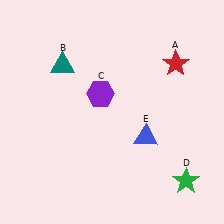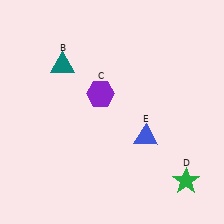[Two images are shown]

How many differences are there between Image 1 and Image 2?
There is 1 difference between the two images.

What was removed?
The red star (A) was removed in Image 2.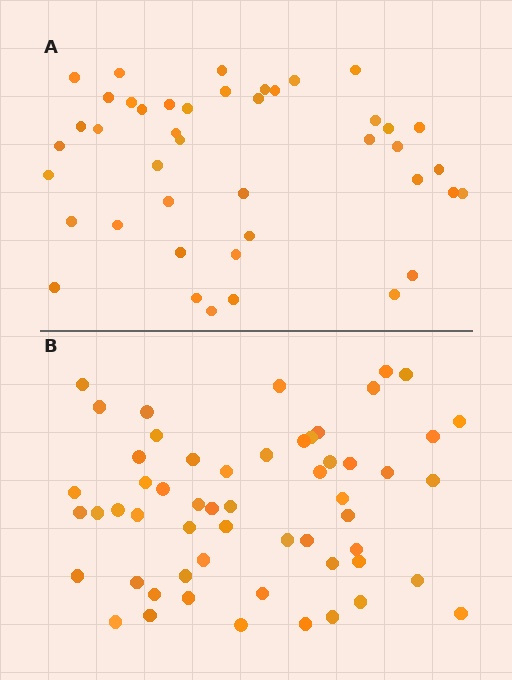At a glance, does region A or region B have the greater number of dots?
Region B (the bottom region) has more dots.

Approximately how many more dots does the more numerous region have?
Region B has approximately 15 more dots than region A.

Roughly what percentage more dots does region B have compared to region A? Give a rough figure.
About 30% more.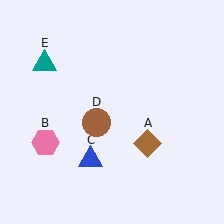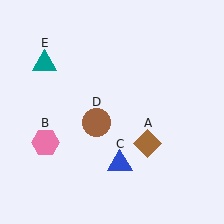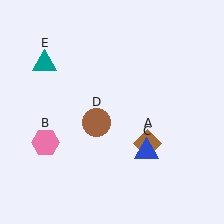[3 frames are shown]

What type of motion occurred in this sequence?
The blue triangle (object C) rotated counterclockwise around the center of the scene.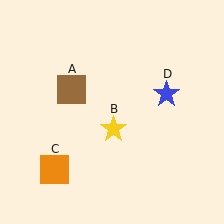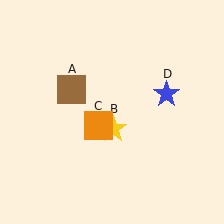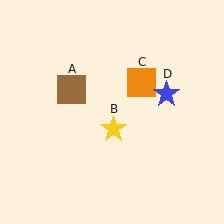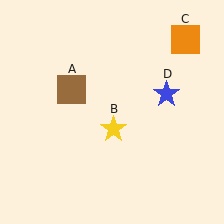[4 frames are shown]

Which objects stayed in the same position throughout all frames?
Brown square (object A) and yellow star (object B) and blue star (object D) remained stationary.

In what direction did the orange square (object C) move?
The orange square (object C) moved up and to the right.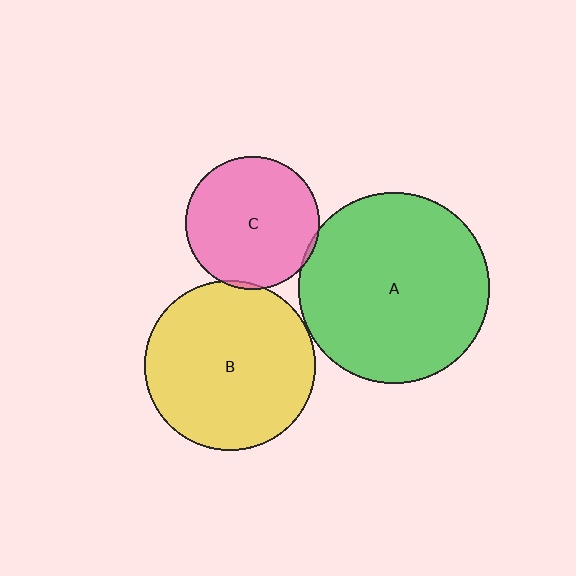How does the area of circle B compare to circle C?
Approximately 1.6 times.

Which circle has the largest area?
Circle A (green).